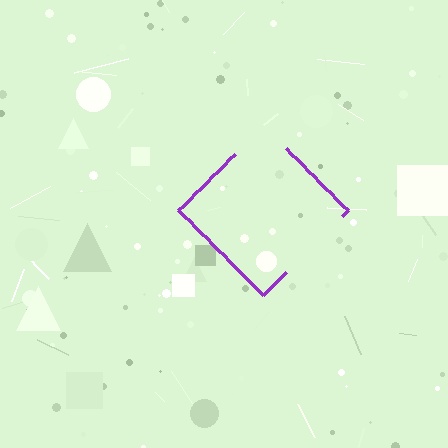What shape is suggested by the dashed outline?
The dashed outline suggests a diamond.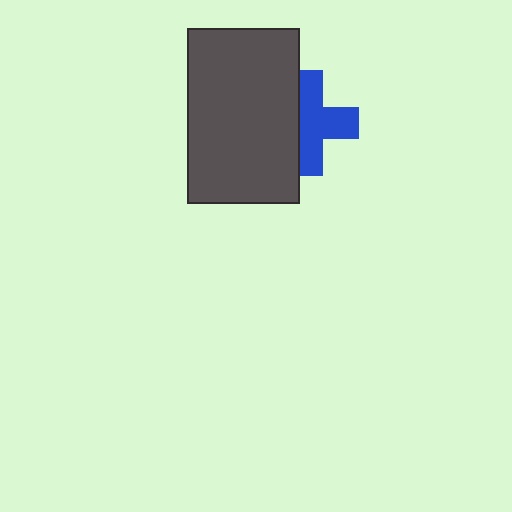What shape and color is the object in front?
The object in front is a dark gray rectangle.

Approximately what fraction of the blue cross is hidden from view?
Roughly 37% of the blue cross is hidden behind the dark gray rectangle.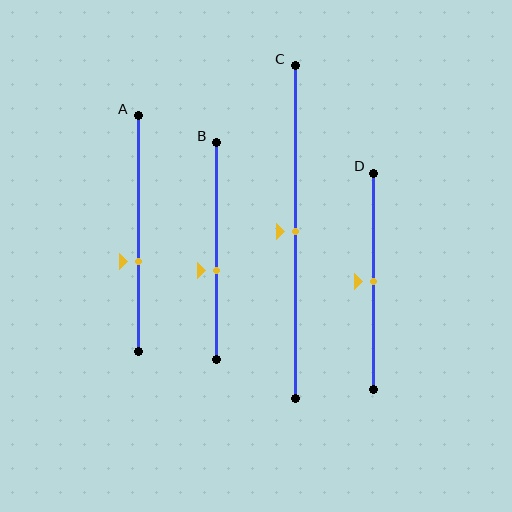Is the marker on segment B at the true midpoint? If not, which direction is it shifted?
No, the marker on segment B is shifted downward by about 9% of the segment length.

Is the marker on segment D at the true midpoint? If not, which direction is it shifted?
Yes, the marker on segment D is at the true midpoint.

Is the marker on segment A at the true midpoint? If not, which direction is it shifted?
No, the marker on segment A is shifted downward by about 12% of the segment length.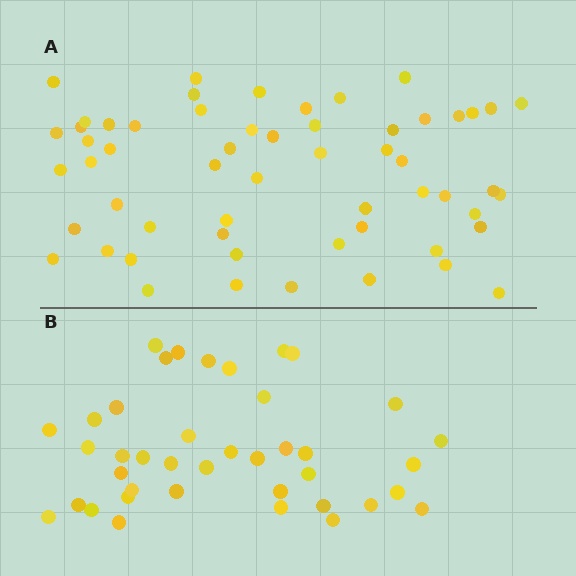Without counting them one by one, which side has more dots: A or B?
Region A (the top region) has more dots.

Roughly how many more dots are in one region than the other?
Region A has approximately 15 more dots than region B.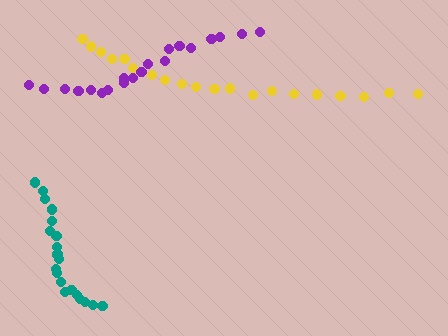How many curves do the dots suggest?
There are 3 distinct paths.